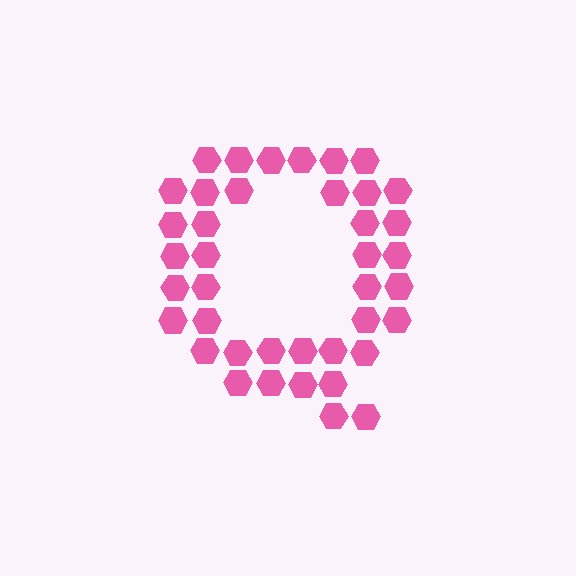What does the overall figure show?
The overall figure shows the letter Q.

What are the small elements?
The small elements are hexagons.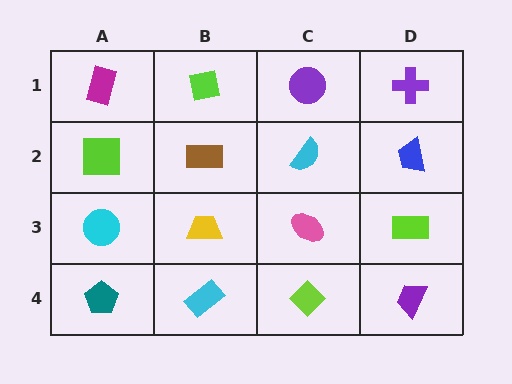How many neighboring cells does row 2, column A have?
3.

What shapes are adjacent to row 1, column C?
A cyan semicircle (row 2, column C), a lime square (row 1, column B), a purple cross (row 1, column D).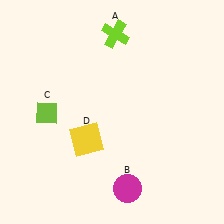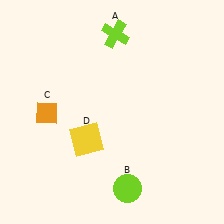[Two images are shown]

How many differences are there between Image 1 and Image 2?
There are 2 differences between the two images.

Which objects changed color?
B changed from magenta to lime. C changed from lime to orange.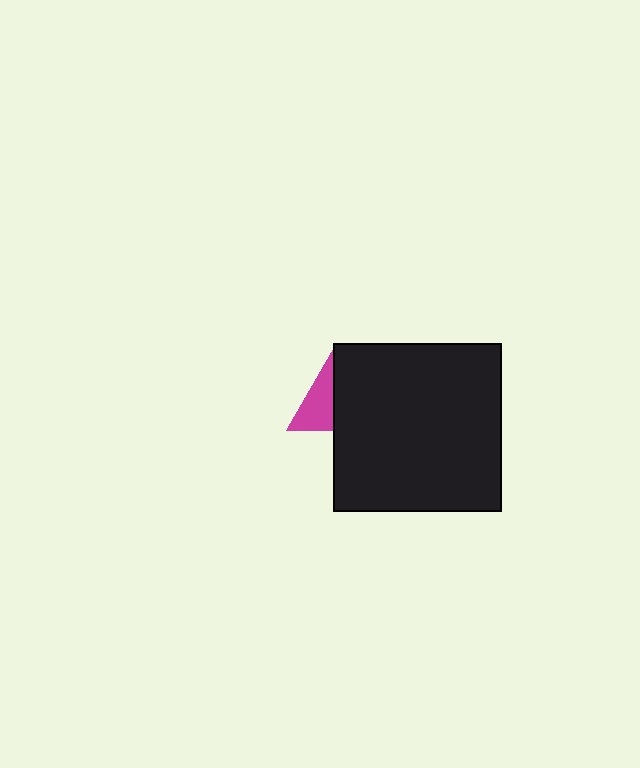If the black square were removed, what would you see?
You would see the complete magenta triangle.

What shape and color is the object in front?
The object in front is a black square.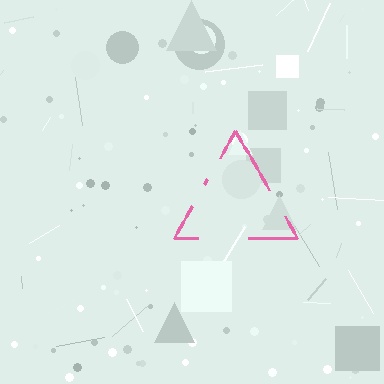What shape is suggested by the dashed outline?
The dashed outline suggests a triangle.